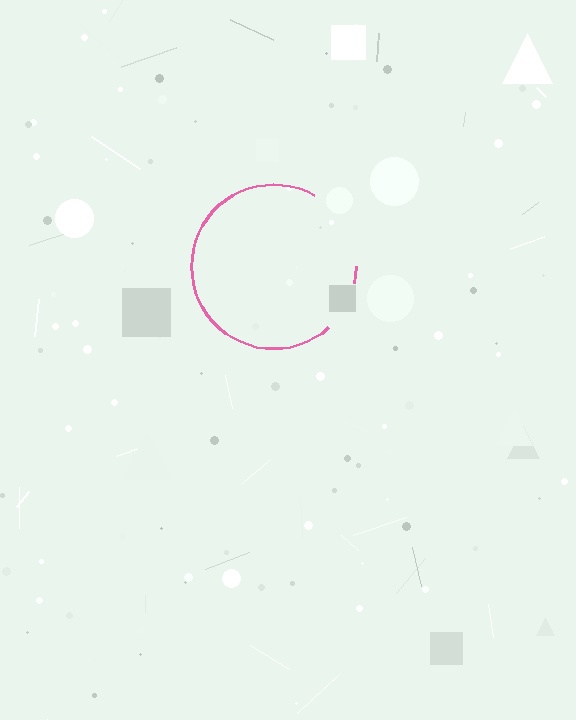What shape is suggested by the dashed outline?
The dashed outline suggests a circle.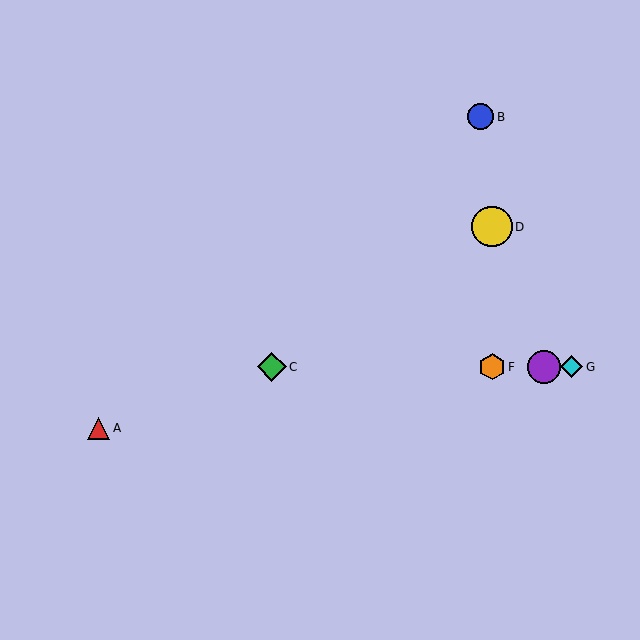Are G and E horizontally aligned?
Yes, both are at y≈367.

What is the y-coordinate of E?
Object E is at y≈367.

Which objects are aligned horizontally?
Objects C, E, F, G are aligned horizontally.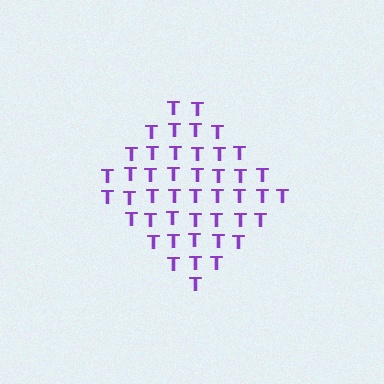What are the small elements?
The small elements are letter T's.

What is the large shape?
The large shape is a diamond.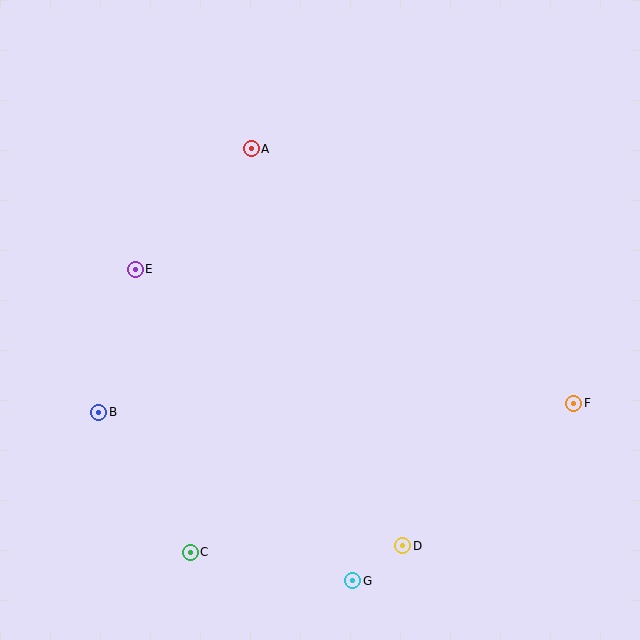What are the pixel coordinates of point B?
Point B is at (99, 412).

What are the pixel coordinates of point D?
Point D is at (403, 546).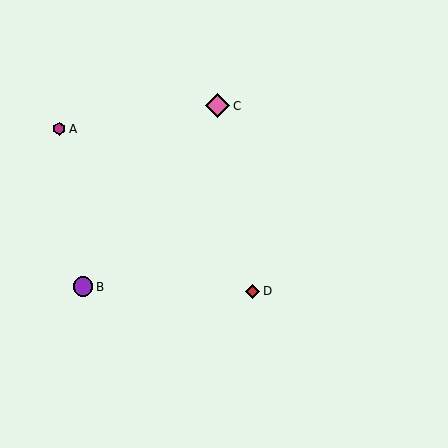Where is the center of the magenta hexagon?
The center of the magenta hexagon is at (59, 129).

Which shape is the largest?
The pink diamond (labeled C) is the largest.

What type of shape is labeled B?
Shape B is a purple circle.